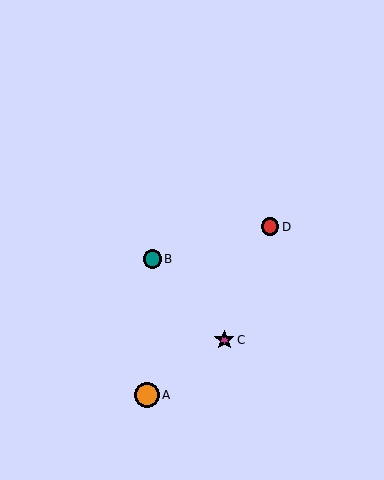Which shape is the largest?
The orange circle (labeled A) is the largest.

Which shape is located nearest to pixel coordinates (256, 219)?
The red circle (labeled D) at (270, 227) is nearest to that location.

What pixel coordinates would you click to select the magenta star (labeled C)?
Click at (224, 340) to select the magenta star C.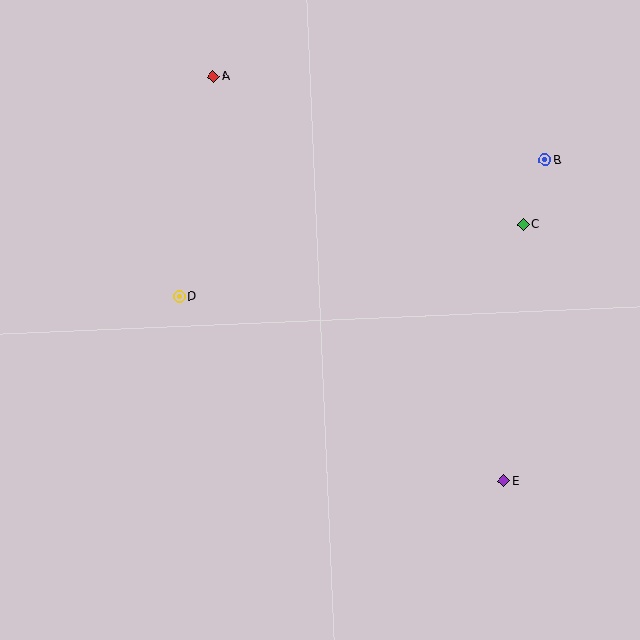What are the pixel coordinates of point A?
Point A is at (214, 76).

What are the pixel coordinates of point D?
Point D is at (179, 297).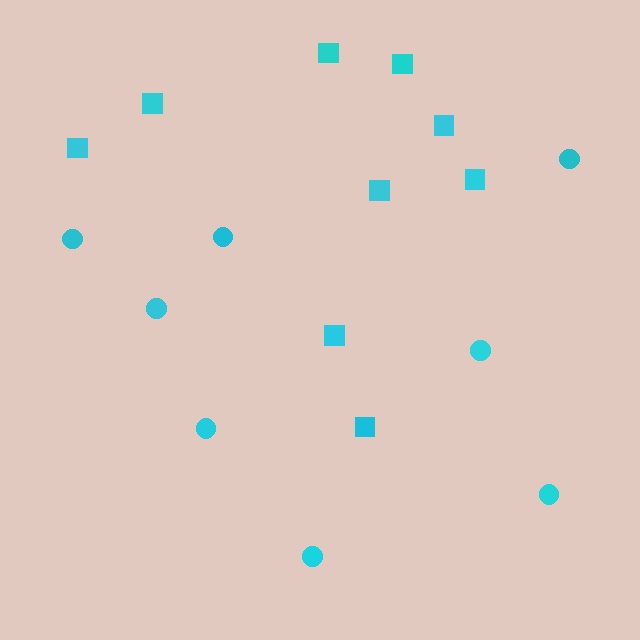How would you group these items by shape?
There are 2 groups: one group of circles (8) and one group of squares (9).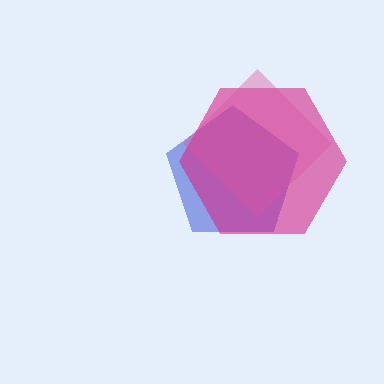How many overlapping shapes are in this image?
There are 3 overlapping shapes in the image.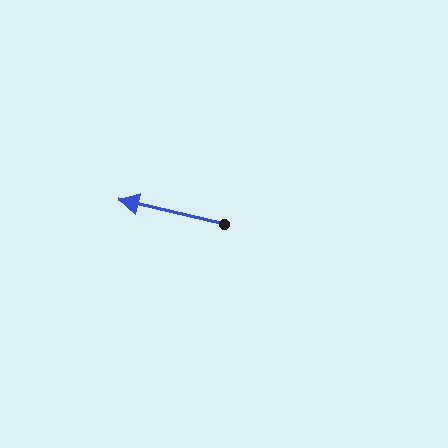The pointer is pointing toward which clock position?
Roughly 9 o'clock.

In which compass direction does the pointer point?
West.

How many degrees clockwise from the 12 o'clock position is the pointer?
Approximately 283 degrees.